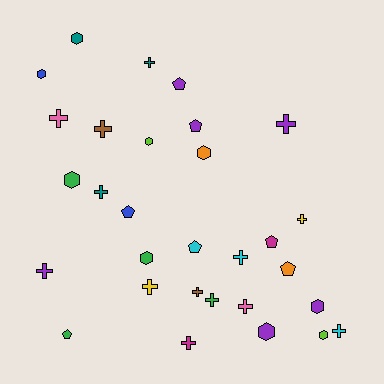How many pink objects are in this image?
There are 2 pink objects.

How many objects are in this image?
There are 30 objects.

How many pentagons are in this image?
There are 7 pentagons.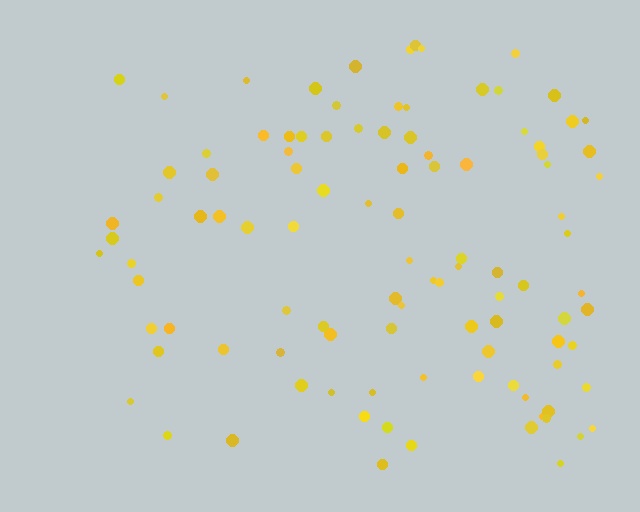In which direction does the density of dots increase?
From left to right, with the right side densest.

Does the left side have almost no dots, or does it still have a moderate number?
Still a moderate number, just noticeably fewer than the right.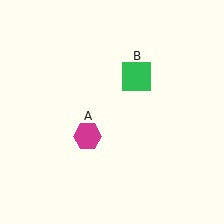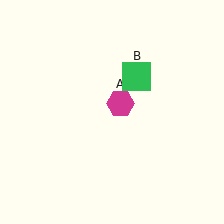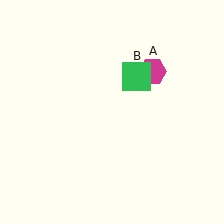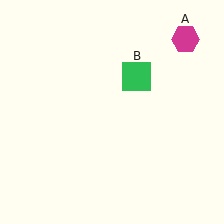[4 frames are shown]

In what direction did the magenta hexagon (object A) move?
The magenta hexagon (object A) moved up and to the right.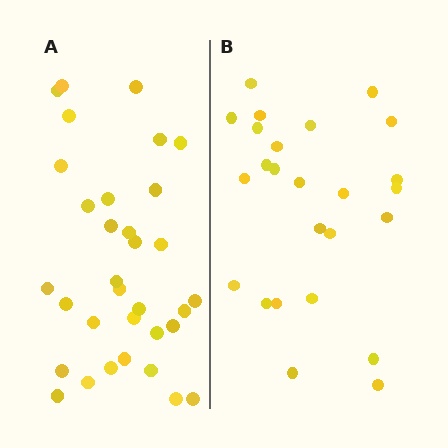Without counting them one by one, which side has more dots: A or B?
Region A (the left region) has more dots.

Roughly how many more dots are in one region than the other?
Region A has roughly 8 or so more dots than region B.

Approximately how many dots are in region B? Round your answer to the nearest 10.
About 20 dots. (The exact count is 25, which rounds to 20.)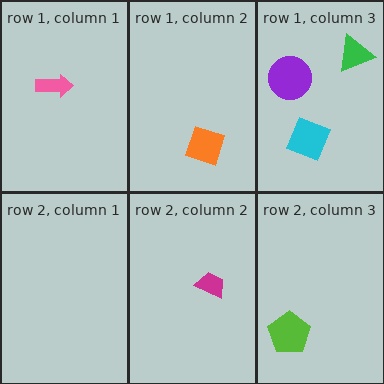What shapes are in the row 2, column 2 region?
The magenta trapezoid.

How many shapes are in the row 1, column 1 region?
1.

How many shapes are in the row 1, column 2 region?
1.